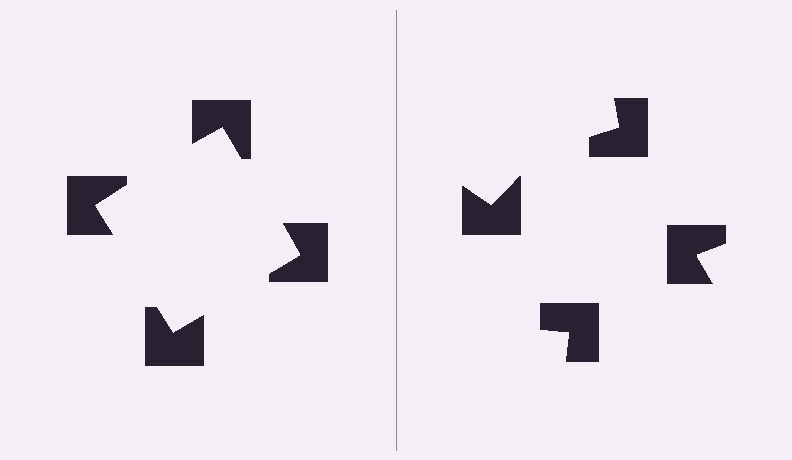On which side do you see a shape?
An illusory square appears on the left side. On the right side the wedge cuts are rotated, so no coherent shape forms.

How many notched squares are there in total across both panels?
8 — 4 on each side.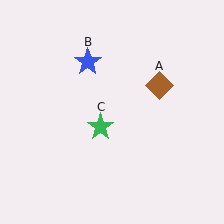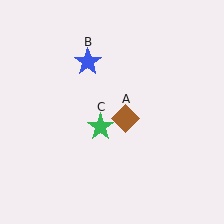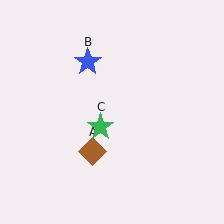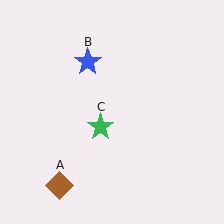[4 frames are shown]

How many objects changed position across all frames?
1 object changed position: brown diamond (object A).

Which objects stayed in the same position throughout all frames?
Blue star (object B) and green star (object C) remained stationary.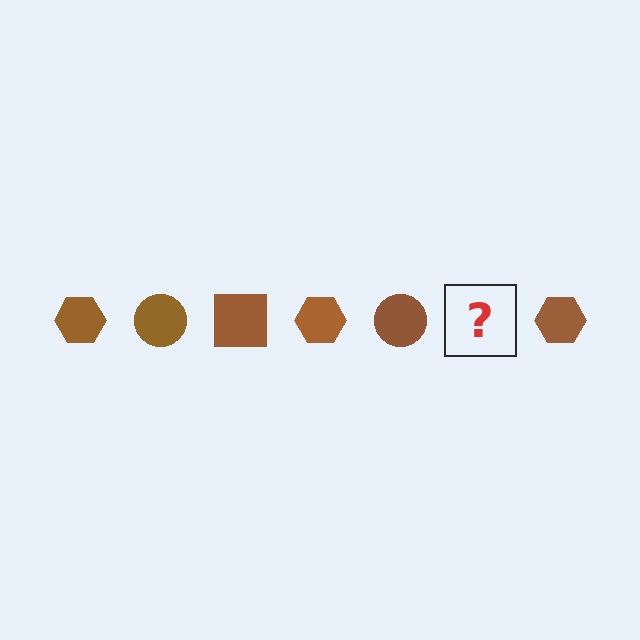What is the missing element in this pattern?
The missing element is a brown square.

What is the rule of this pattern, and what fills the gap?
The rule is that the pattern cycles through hexagon, circle, square shapes in brown. The gap should be filled with a brown square.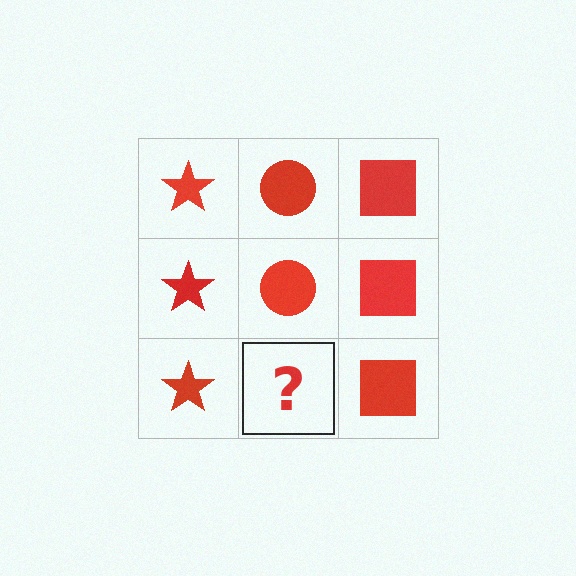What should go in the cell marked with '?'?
The missing cell should contain a red circle.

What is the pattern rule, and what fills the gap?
The rule is that each column has a consistent shape. The gap should be filled with a red circle.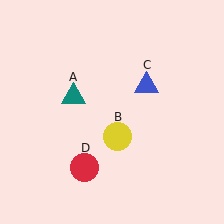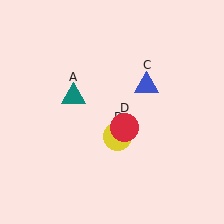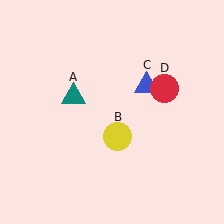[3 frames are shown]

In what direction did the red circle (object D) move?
The red circle (object D) moved up and to the right.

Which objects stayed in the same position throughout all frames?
Teal triangle (object A) and yellow circle (object B) and blue triangle (object C) remained stationary.